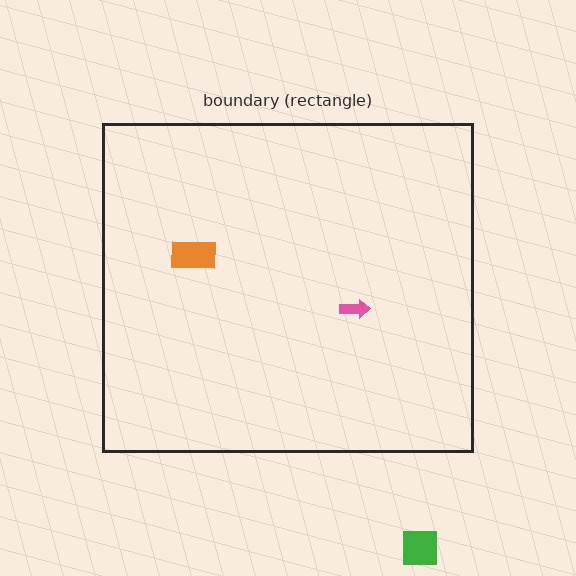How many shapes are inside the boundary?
2 inside, 1 outside.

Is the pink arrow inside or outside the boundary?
Inside.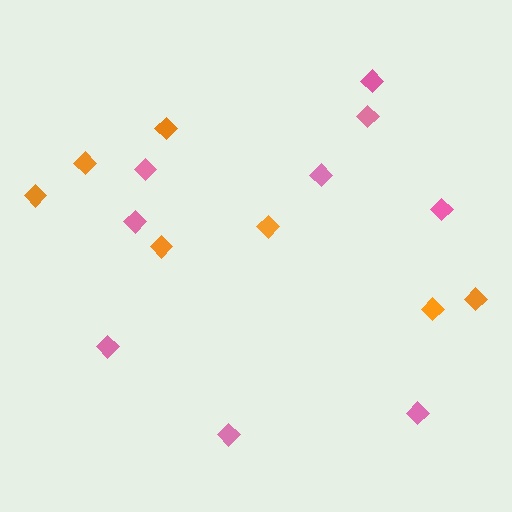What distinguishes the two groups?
There are 2 groups: one group of orange diamonds (7) and one group of pink diamonds (9).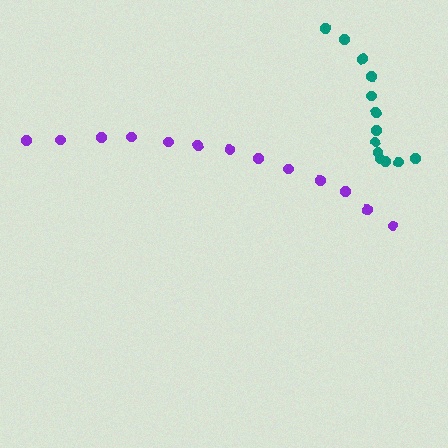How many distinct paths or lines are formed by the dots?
There are 2 distinct paths.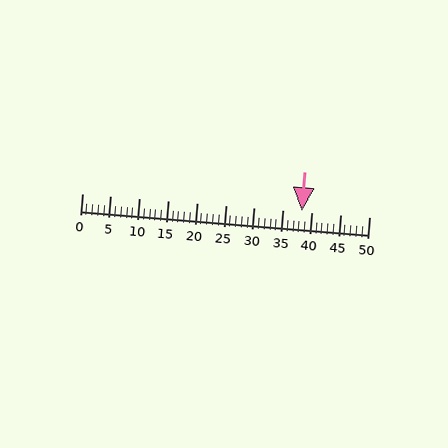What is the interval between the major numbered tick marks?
The major tick marks are spaced 5 units apart.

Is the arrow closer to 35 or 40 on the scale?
The arrow is closer to 40.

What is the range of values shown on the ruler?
The ruler shows values from 0 to 50.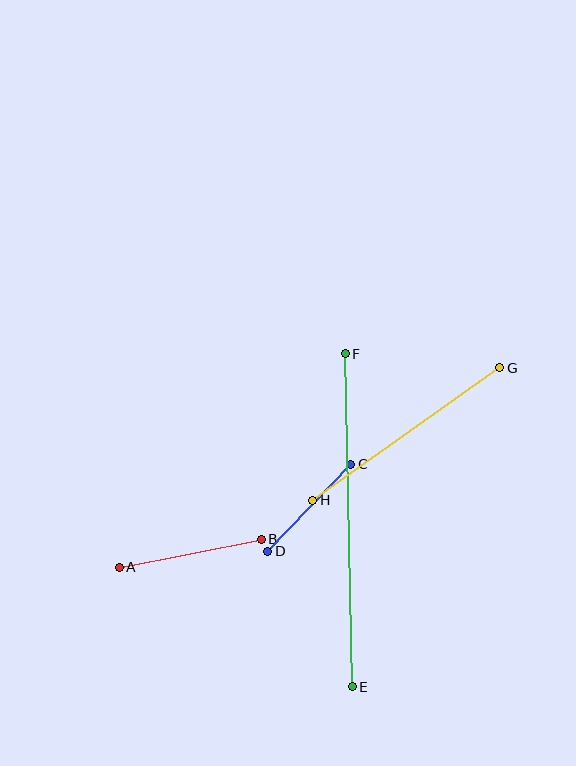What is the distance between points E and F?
The distance is approximately 333 pixels.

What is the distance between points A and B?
The distance is approximately 145 pixels.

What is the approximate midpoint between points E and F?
The midpoint is at approximately (349, 520) pixels.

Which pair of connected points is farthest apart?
Points E and F are farthest apart.